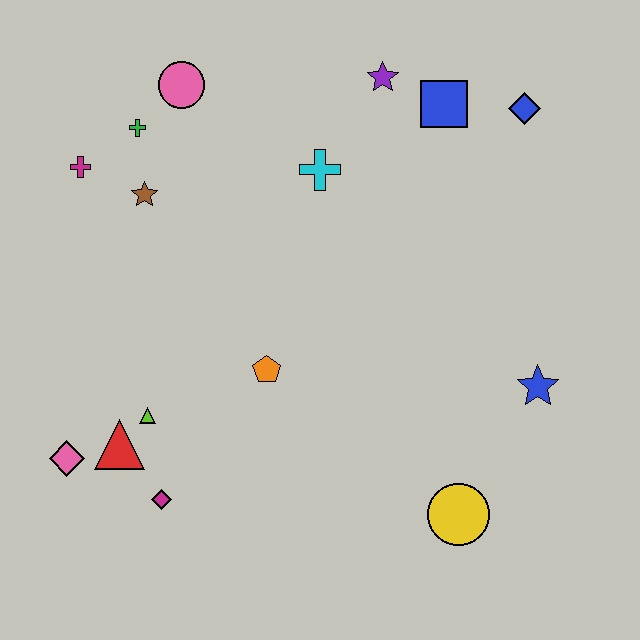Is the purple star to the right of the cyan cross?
Yes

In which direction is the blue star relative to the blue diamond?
The blue star is below the blue diamond.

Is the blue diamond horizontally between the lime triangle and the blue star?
Yes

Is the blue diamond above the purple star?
No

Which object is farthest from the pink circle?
The yellow circle is farthest from the pink circle.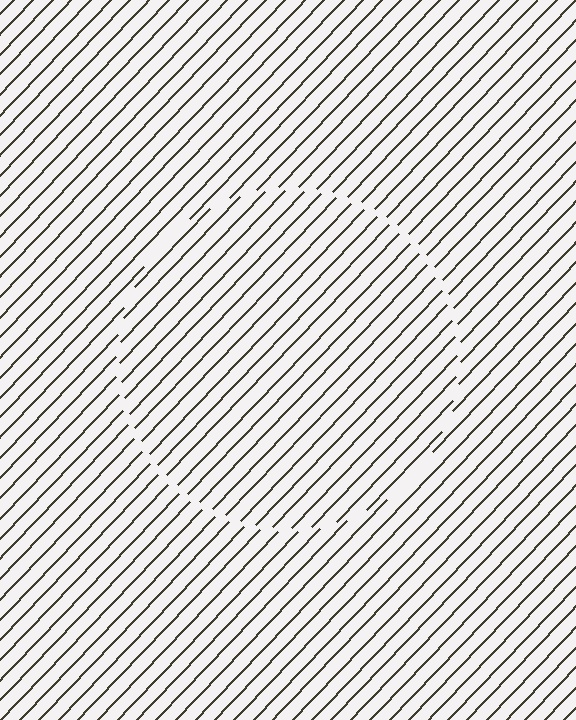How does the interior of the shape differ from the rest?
The interior of the shape contains the same grating, shifted by half a period — the contour is defined by the phase discontinuity where line-ends from the inner and outer gratings abut.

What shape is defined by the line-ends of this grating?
An illusory circle. The interior of the shape contains the same grating, shifted by half a period — the contour is defined by the phase discontinuity where line-ends from the inner and outer gratings abut.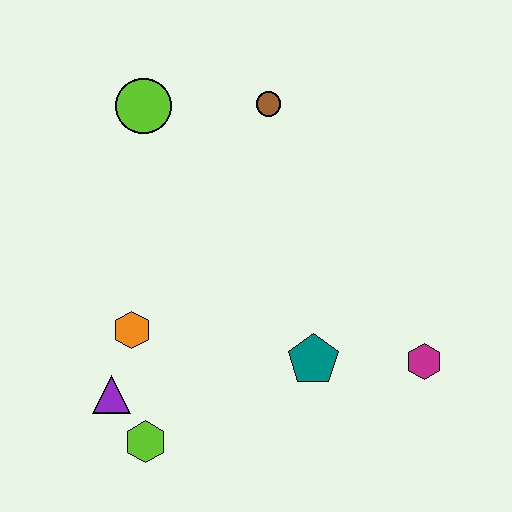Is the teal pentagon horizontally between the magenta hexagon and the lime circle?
Yes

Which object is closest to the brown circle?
The lime circle is closest to the brown circle.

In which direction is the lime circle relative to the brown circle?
The lime circle is to the left of the brown circle.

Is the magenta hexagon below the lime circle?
Yes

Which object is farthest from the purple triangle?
The brown circle is farthest from the purple triangle.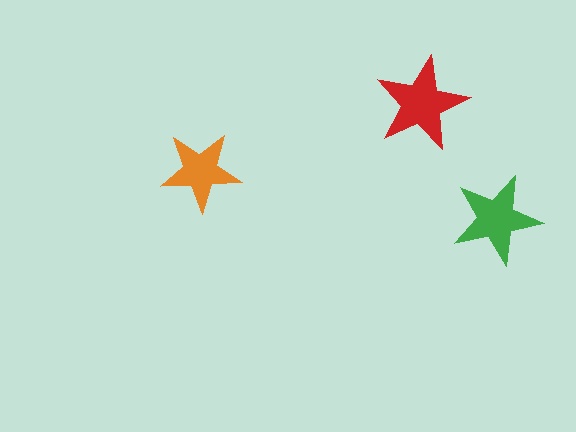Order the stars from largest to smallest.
the red one, the green one, the orange one.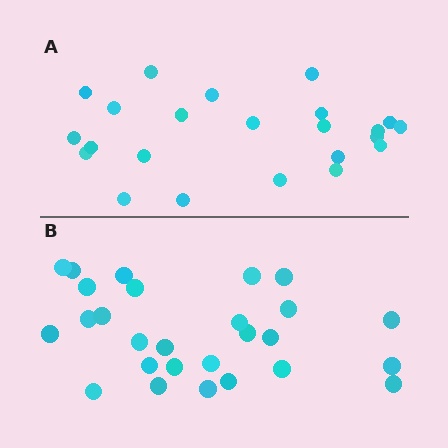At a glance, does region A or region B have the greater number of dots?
Region B (the bottom region) has more dots.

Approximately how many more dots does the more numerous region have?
Region B has about 4 more dots than region A.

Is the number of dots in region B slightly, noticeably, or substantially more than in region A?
Region B has only slightly more — the two regions are fairly close. The ratio is roughly 1.2 to 1.